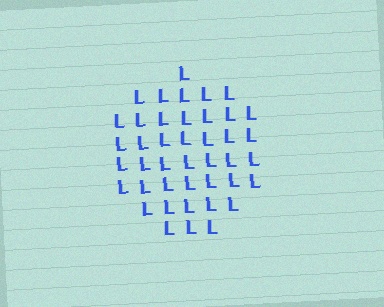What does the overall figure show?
The overall figure shows a circle.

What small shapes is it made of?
It is made of small letter L's.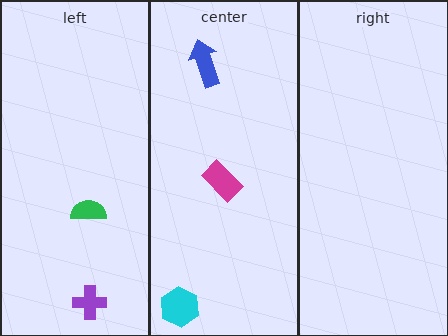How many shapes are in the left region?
2.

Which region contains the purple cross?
The left region.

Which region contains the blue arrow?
The center region.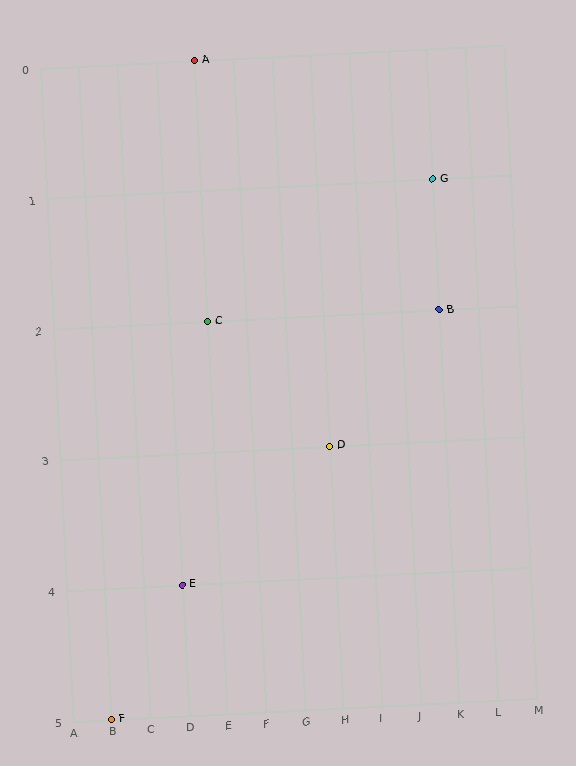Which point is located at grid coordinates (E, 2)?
Point C is at (E, 2).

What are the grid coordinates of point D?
Point D is at grid coordinates (H, 3).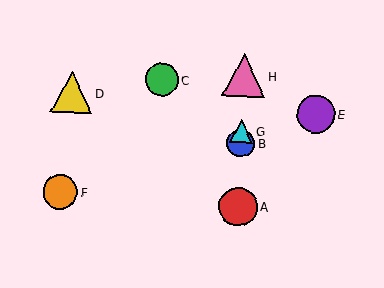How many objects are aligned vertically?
4 objects (A, B, G, H) are aligned vertically.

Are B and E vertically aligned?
No, B is at x≈241 and E is at x≈316.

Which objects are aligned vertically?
Objects A, B, G, H are aligned vertically.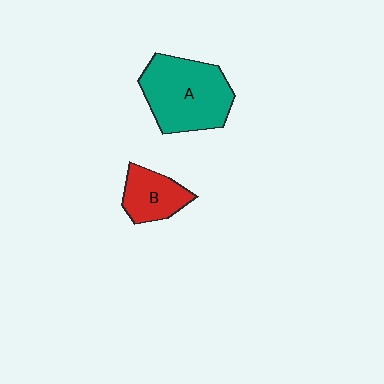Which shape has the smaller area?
Shape B (red).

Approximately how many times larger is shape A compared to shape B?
Approximately 2.0 times.